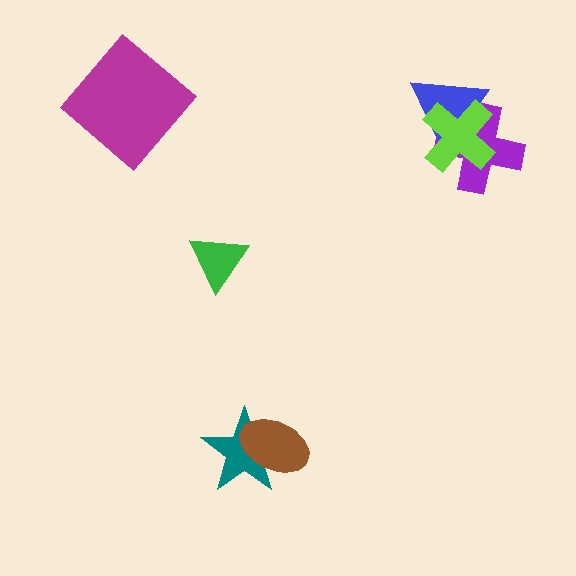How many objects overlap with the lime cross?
2 objects overlap with the lime cross.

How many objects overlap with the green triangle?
0 objects overlap with the green triangle.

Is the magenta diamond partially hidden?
No, no other shape covers it.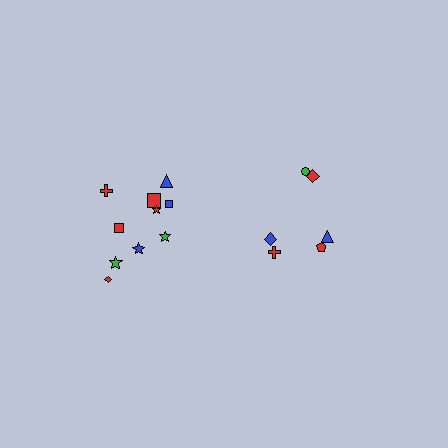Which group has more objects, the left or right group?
The left group.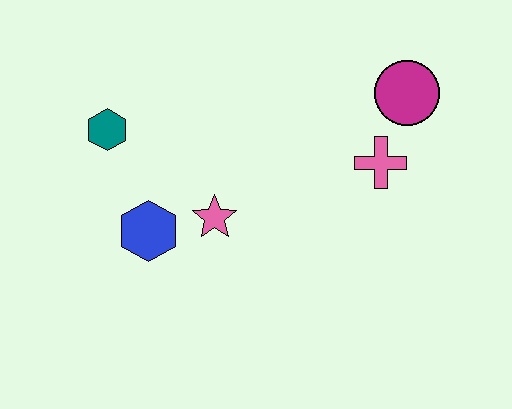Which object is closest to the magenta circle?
The pink cross is closest to the magenta circle.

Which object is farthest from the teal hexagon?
The magenta circle is farthest from the teal hexagon.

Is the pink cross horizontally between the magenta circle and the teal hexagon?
Yes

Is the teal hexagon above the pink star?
Yes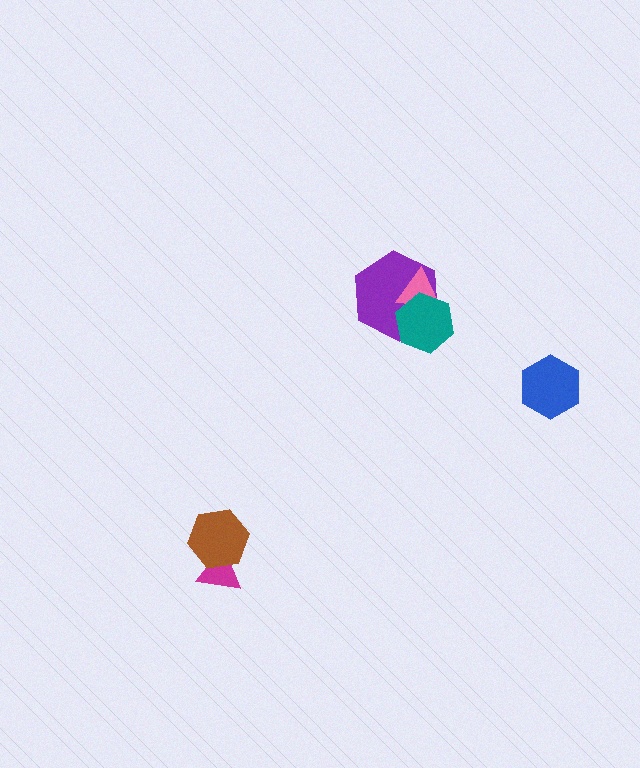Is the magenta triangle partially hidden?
Yes, it is partially covered by another shape.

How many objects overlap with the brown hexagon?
1 object overlaps with the brown hexagon.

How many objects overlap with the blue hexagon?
0 objects overlap with the blue hexagon.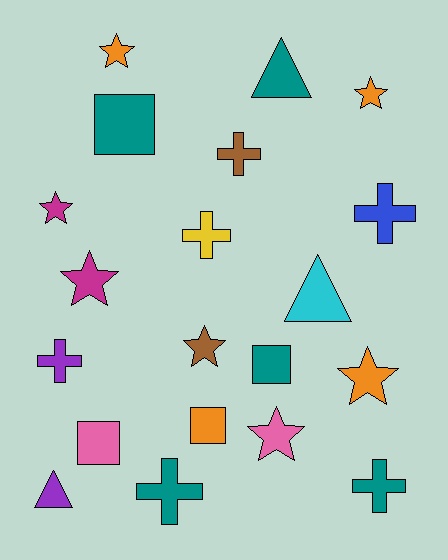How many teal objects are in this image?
There are 5 teal objects.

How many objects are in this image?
There are 20 objects.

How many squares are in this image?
There are 4 squares.